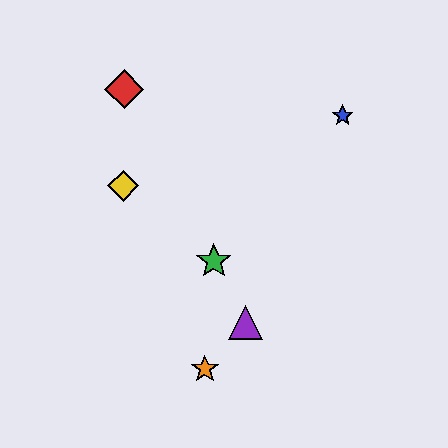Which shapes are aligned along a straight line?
The red diamond, the green star, the purple triangle are aligned along a straight line.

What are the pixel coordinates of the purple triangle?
The purple triangle is at (246, 323).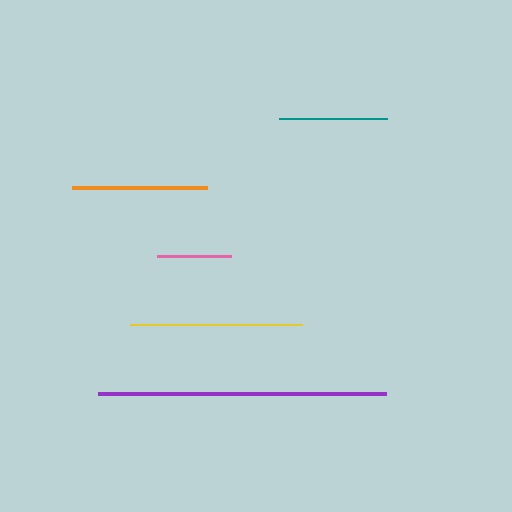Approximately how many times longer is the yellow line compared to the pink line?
The yellow line is approximately 2.3 times the length of the pink line.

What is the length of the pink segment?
The pink segment is approximately 74 pixels long.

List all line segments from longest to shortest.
From longest to shortest: purple, yellow, orange, teal, pink.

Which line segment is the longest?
The purple line is the longest at approximately 288 pixels.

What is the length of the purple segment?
The purple segment is approximately 288 pixels long.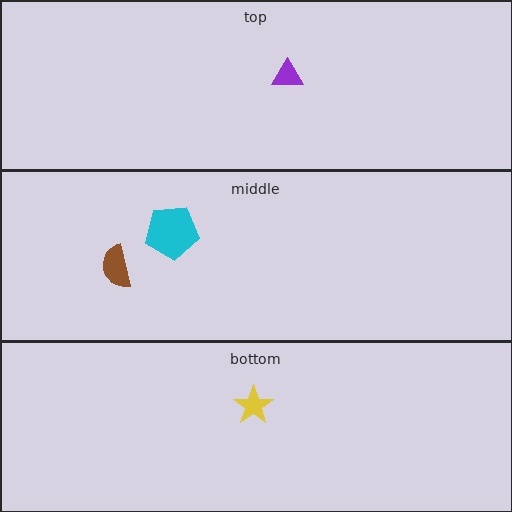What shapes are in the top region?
The purple triangle.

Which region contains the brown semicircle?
The middle region.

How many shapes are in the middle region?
2.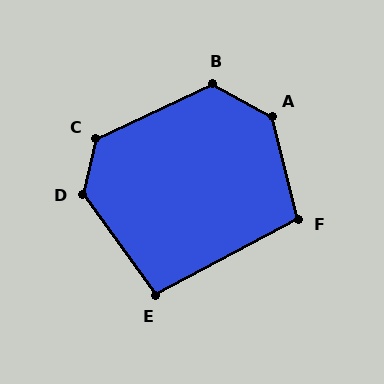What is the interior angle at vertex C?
Approximately 129 degrees (obtuse).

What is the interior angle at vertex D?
Approximately 130 degrees (obtuse).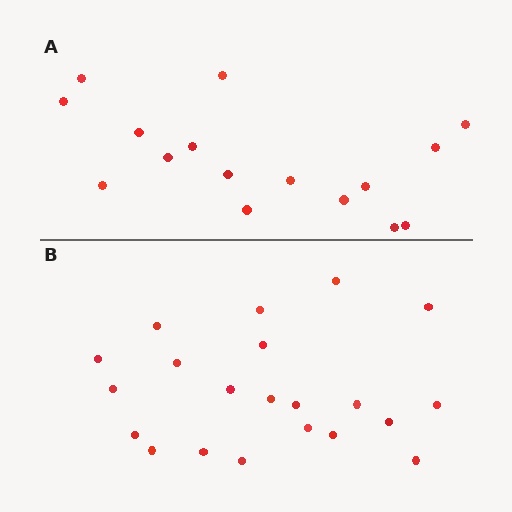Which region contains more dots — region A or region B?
Region B (the bottom region) has more dots.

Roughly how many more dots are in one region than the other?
Region B has about 5 more dots than region A.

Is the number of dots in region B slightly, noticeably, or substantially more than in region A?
Region B has noticeably more, but not dramatically so. The ratio is roughly 1.3 to 1.